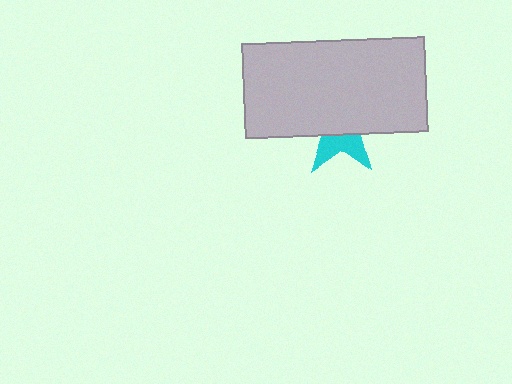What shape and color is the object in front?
The object in front is a light gray rectangle.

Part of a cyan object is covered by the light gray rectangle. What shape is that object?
It is a star.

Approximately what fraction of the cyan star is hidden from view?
Roughly 63% of the cyan star is hidden behind the light gray rectangle.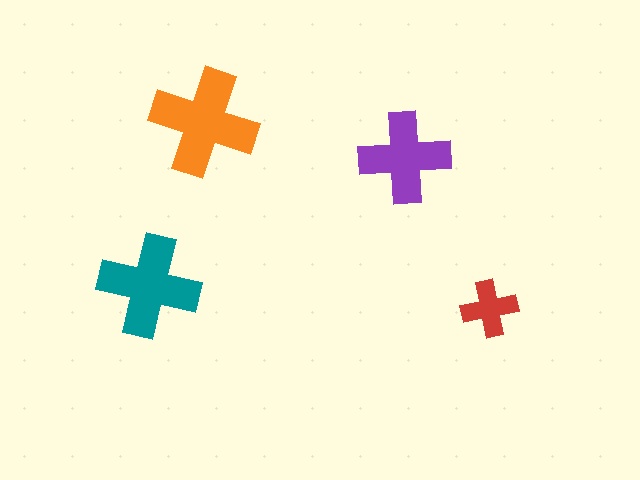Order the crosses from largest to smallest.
the orange one, the teal one, the purple one, the red one.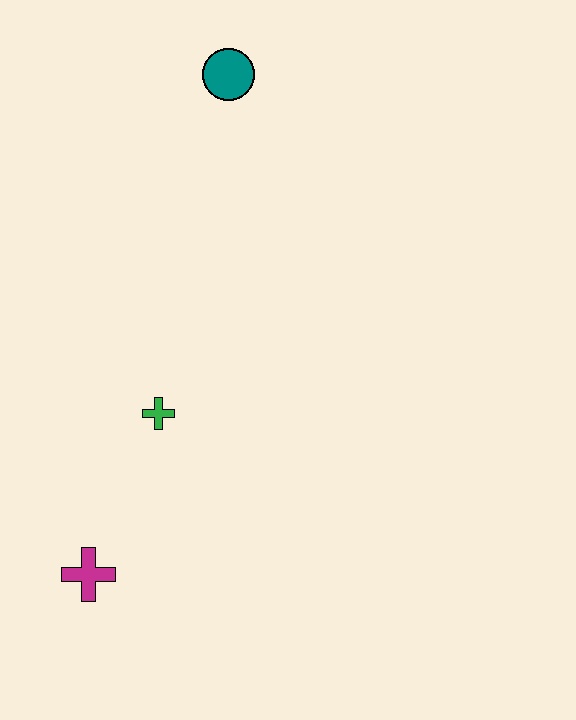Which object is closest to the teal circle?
The green cross is closest to the teal circle.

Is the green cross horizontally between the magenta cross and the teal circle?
Yes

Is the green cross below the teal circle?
Yes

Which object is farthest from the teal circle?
The magenta cross is farthest from the teal circle.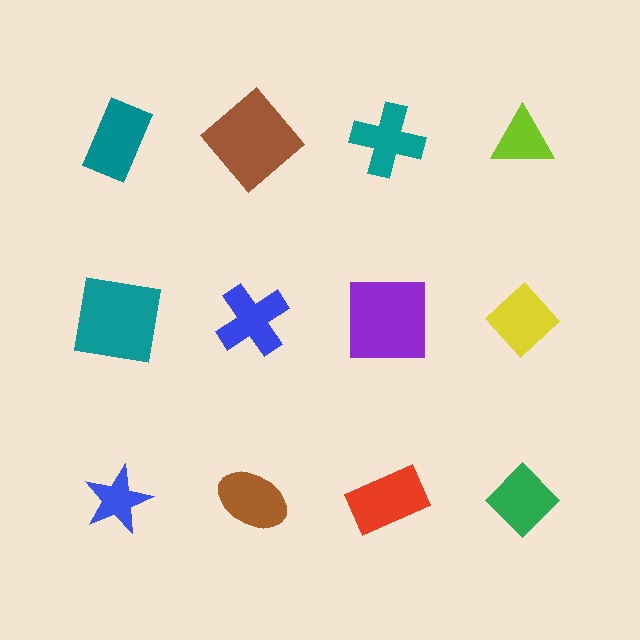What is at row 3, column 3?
A red rectangle.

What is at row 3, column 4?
A green diamond.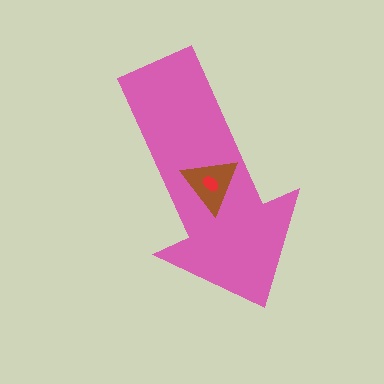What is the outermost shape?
The pink arrow.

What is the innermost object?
The red ellipse.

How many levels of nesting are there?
3.